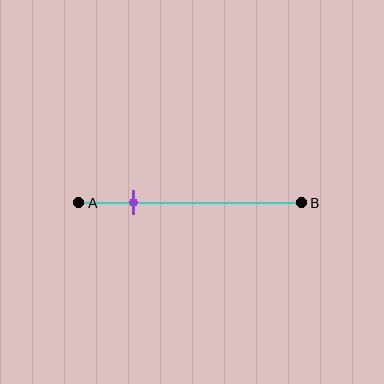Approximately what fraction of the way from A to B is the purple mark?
The purple mark is approximately 25% of the way from A to B.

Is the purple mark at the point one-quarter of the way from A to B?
Yes, the mark is approximately at the one-quarter point.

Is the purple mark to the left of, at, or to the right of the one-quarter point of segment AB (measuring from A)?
The purple mark is approximately at the one-quarter point of segment AB.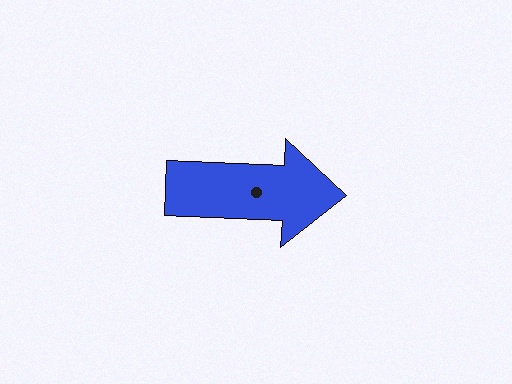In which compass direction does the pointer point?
East.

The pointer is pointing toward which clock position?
Roughly 3 o'clock.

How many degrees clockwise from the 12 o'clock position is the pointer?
Approximately 92 degrees.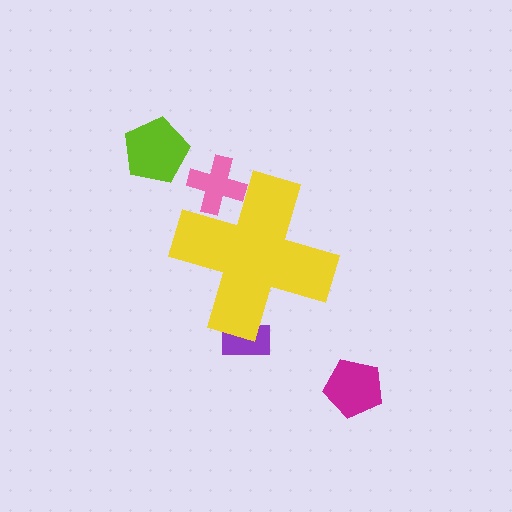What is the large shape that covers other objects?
A yellow cross.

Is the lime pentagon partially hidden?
No, the lime pentagon is fully visible.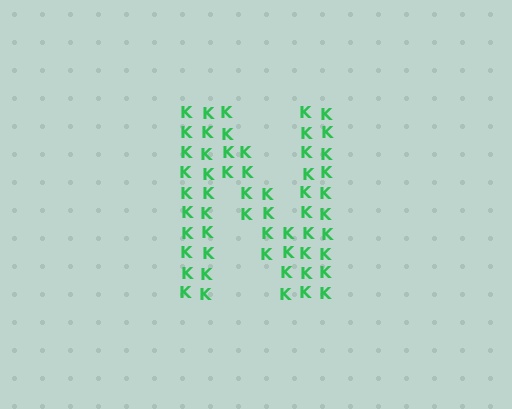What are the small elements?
The small elements are letter K's.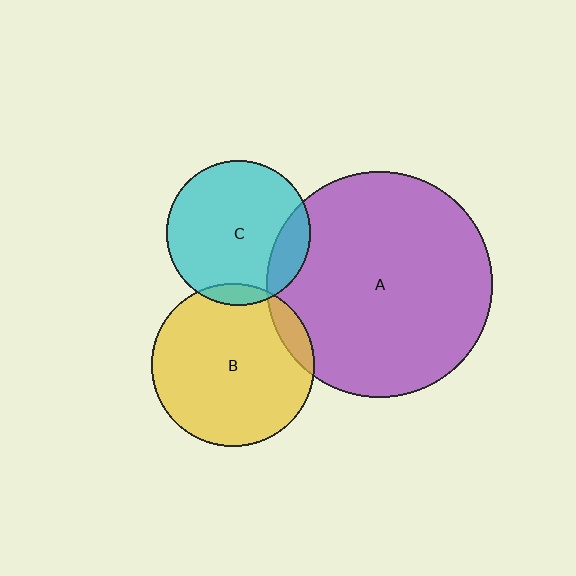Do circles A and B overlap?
Yes.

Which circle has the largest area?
Circle A (purple).